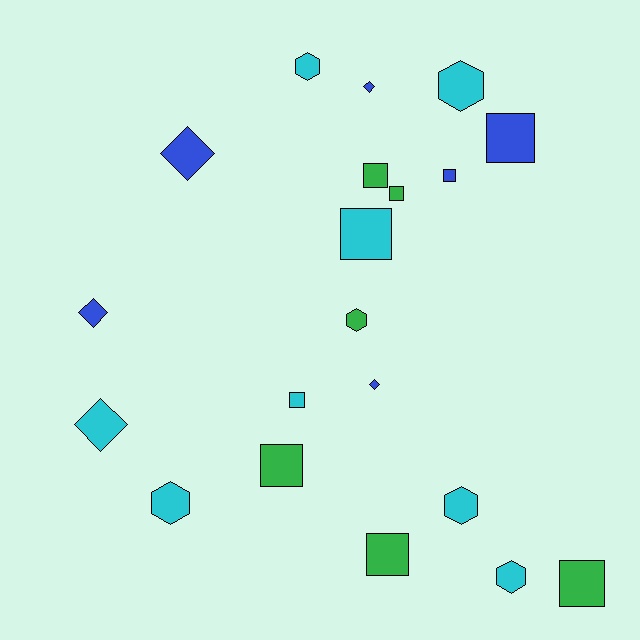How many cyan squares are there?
There are 2 cyan squares.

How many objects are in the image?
There are 20 objects.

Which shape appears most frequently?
Square, with 9 objects.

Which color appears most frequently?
Cyan, with 8 objects.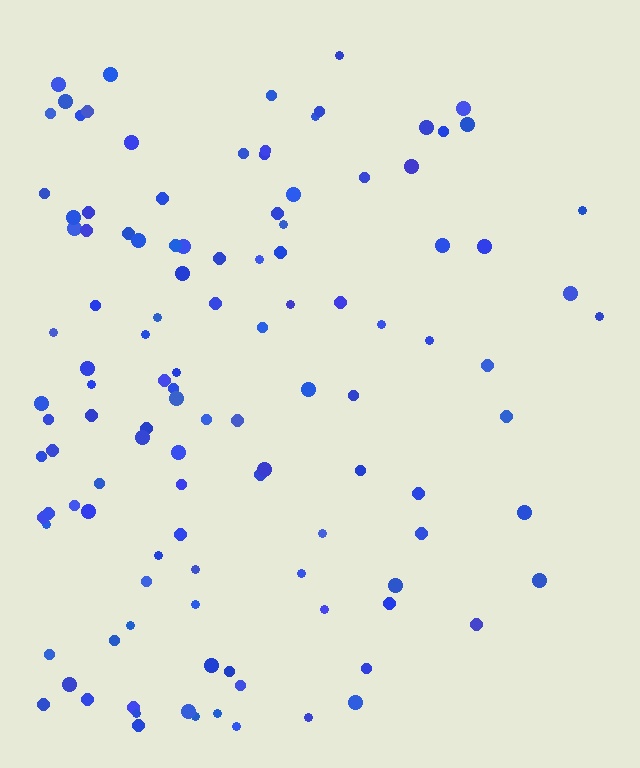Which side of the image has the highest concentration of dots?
The left.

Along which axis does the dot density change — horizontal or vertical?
Horizontal.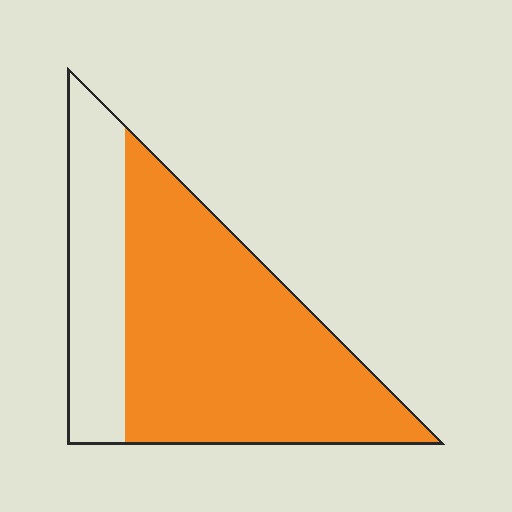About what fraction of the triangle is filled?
About three quarters (3/4).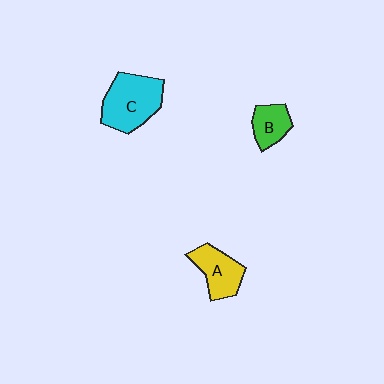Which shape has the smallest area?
Shape B (green).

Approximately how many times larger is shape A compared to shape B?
Approximately 1.3 times.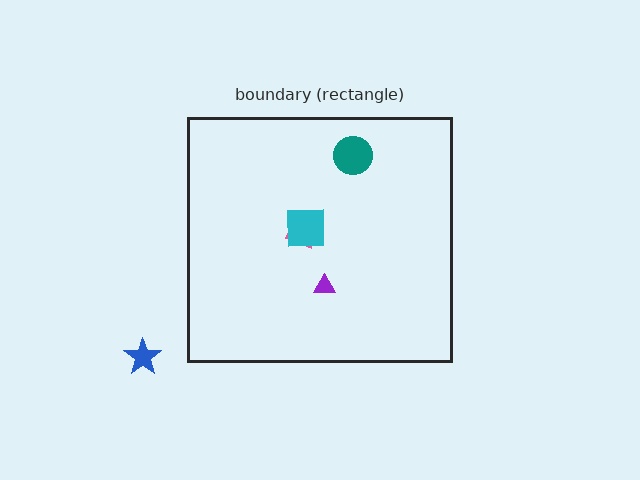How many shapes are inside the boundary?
4 inside, 1 outside.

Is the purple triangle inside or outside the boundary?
Inside.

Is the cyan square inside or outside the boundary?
Inside.